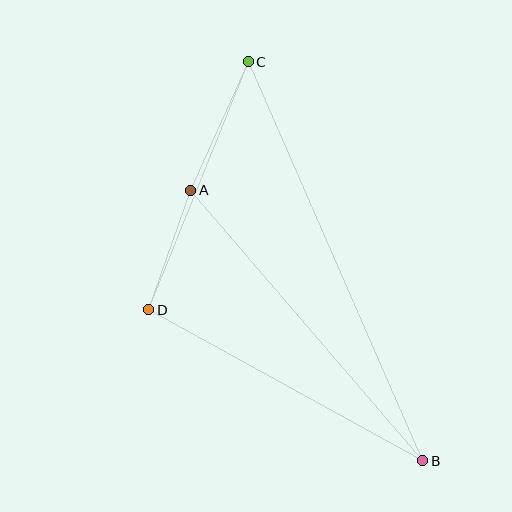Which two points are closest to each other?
Points A and D are closest to each other.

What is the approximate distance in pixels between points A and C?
The distance between A and C is approximately 141 pixels.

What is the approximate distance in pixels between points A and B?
The distance between A and B is approximately 356 pixels.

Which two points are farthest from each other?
Points B and C are farthest from each other.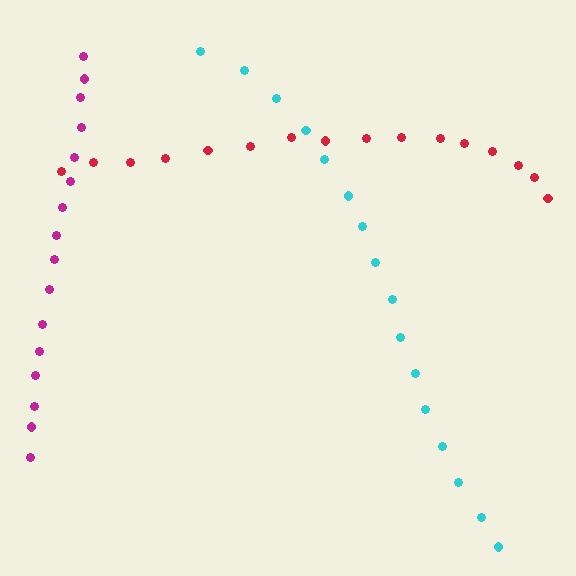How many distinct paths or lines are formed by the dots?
There are 3 distinct paths.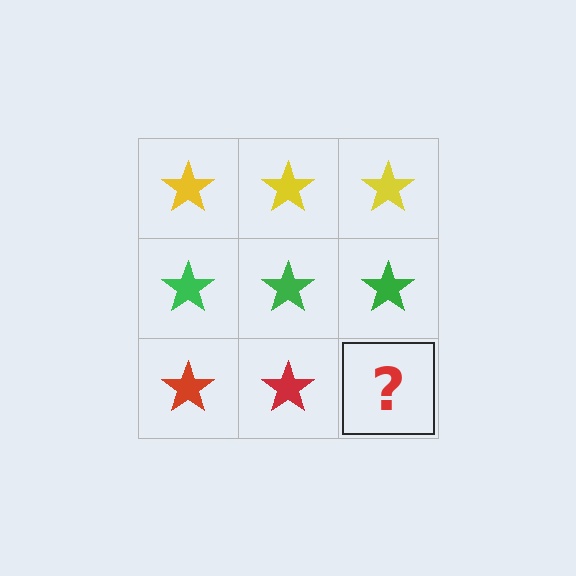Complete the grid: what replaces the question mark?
The question mark should be replaced with a red star.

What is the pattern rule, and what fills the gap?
The rule is that each row has a consistent color. The gap should be filled with a red star.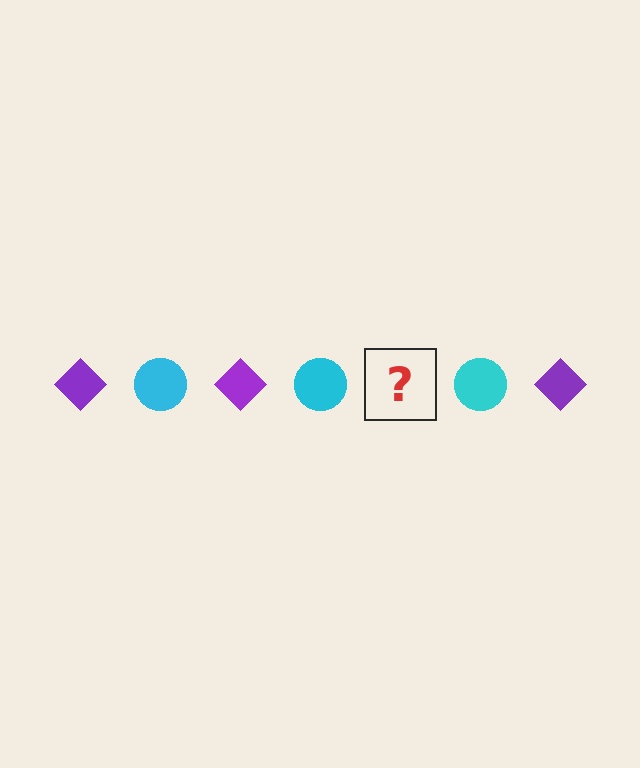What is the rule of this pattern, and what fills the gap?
The rule is that the pattern alternates between purple diamond and cyan circle. The gap should be filled with a purple diamond.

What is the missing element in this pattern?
The missing element is a purple diamond.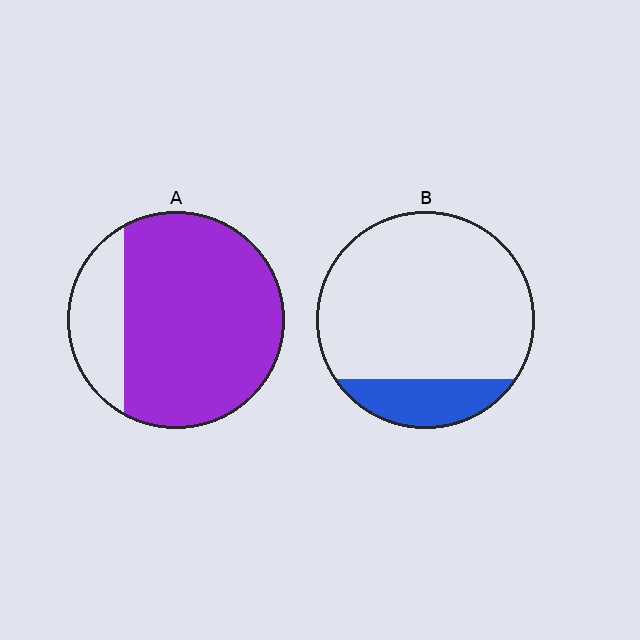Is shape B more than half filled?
No.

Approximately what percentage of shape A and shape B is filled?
A is approximately 80% and B is approximately 15%.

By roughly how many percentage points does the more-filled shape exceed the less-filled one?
By roughly 60 percentage points (A over B).